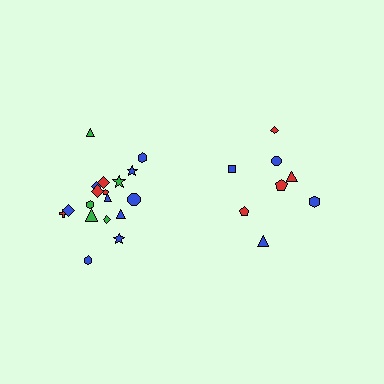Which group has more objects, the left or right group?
The left group.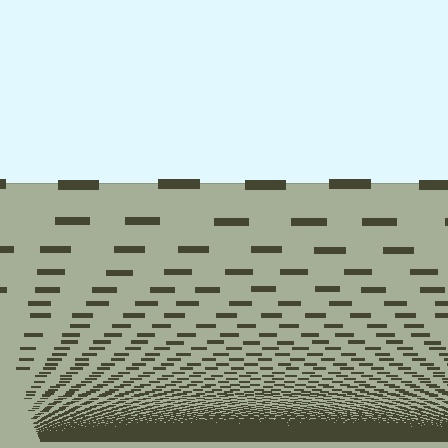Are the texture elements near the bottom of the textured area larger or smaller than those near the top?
Smaller. The gradient is inverted — elements near the bottom are smaller and denser.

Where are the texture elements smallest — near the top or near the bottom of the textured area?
Near the bottom.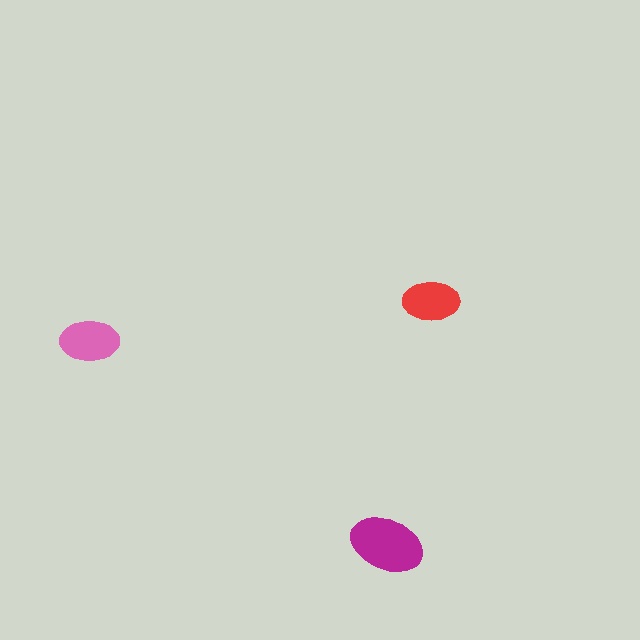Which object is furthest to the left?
The pink ellipse is leftmost.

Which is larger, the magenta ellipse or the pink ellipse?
The magenta one.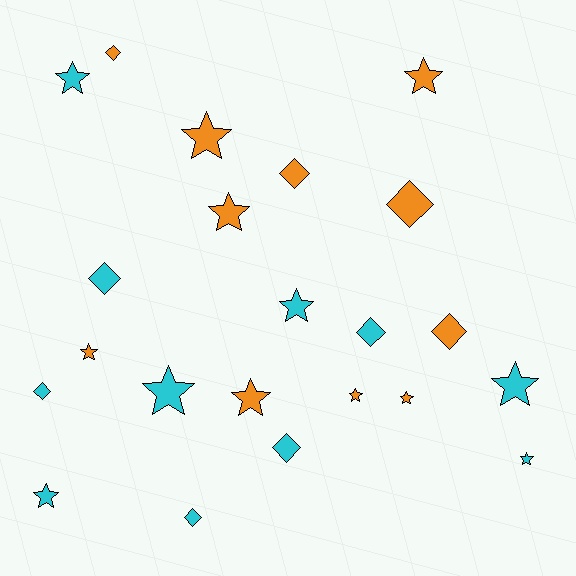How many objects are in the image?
There are 22 objects.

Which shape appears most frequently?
Star, with 13 objects.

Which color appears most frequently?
Orange, with 11 objects.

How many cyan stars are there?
There are 6 cyan stars.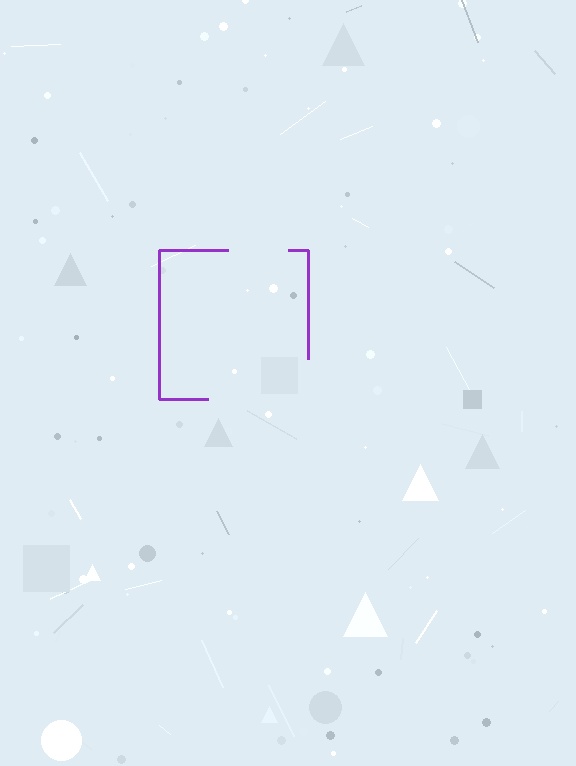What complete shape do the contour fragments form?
The contour fragments form a square.